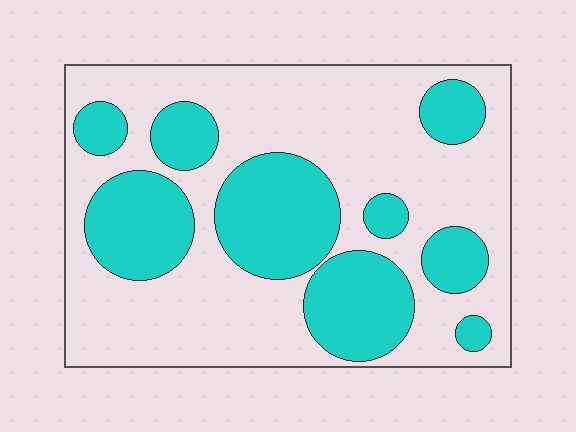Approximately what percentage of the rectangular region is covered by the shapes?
Approximately 35%.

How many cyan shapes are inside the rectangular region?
9.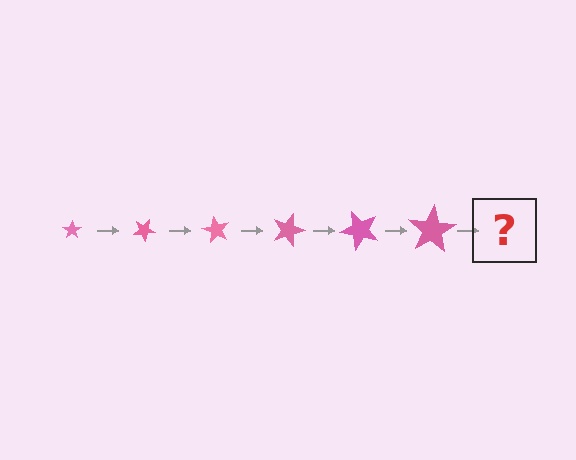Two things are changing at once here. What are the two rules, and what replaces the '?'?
The two rules are that the star grows larger each step and it rotates 30 degrees each step. The '?' should be a star, larger than the previous one and rotated 180 degrees from the start.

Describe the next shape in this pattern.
It should be a star, larger than the previous one and rotated 180 degrees from the start.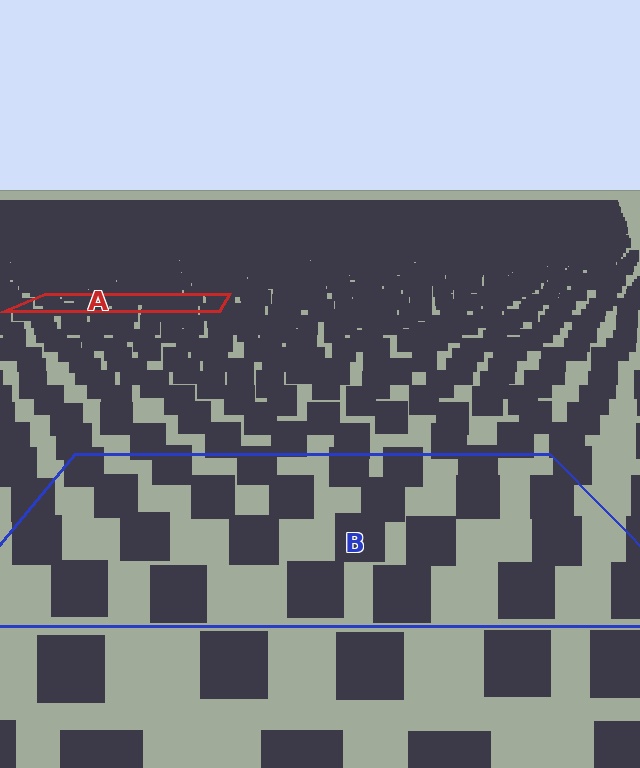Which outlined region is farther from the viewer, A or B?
Region A is farther from the viewer — the texture elements inside it appear smaller and more densely packed.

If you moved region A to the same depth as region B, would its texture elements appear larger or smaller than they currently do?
They would appear larger. At a closer depth, the same texture elements are projected at a bigger on-screen size.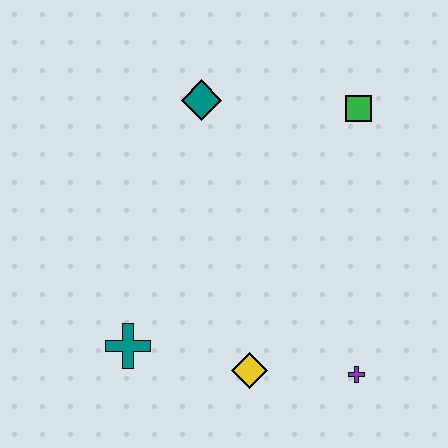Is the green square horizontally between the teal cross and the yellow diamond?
No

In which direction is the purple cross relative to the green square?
The purple cross is below the green square.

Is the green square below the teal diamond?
Yes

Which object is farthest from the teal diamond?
The purple cross is farthest from the teal diamond.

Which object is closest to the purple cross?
The yellow diamond is closest to the purple cross.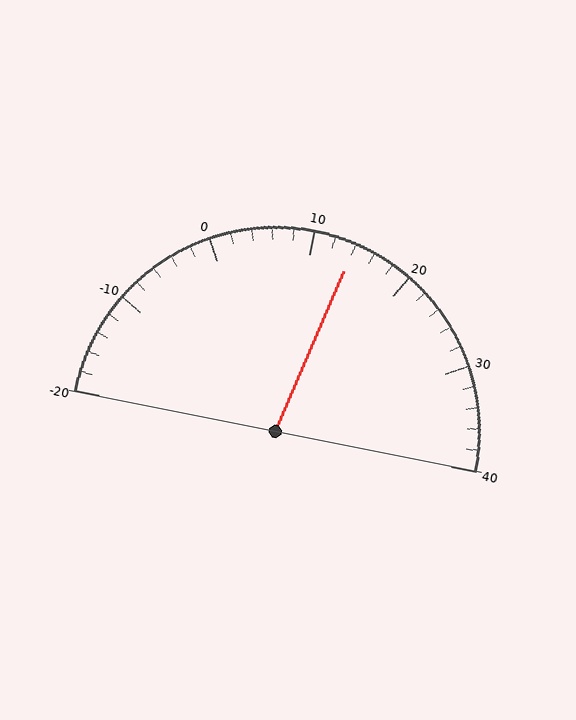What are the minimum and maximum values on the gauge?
The gauge ranges from -20 to 40.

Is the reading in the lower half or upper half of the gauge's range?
The reading is in the upper half of the range (-20 to 40).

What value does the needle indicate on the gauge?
The needle indicates approximately 14.